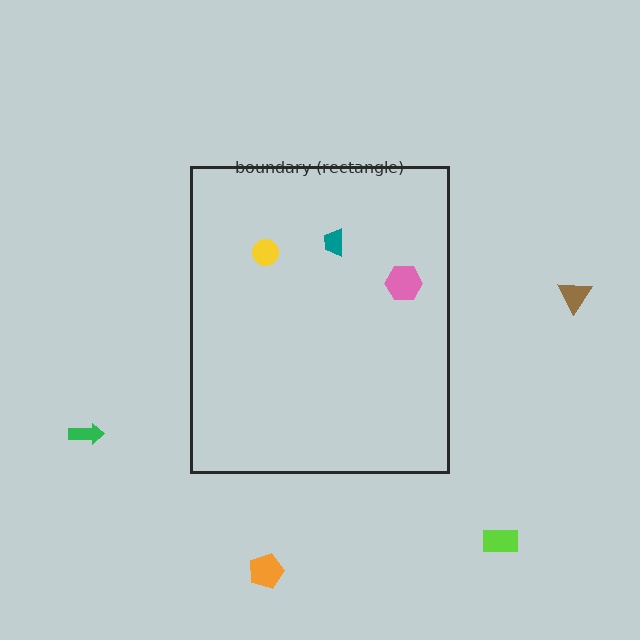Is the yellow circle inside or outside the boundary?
Inside.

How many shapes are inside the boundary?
3 inside, 4 outside.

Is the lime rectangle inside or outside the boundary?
Outside.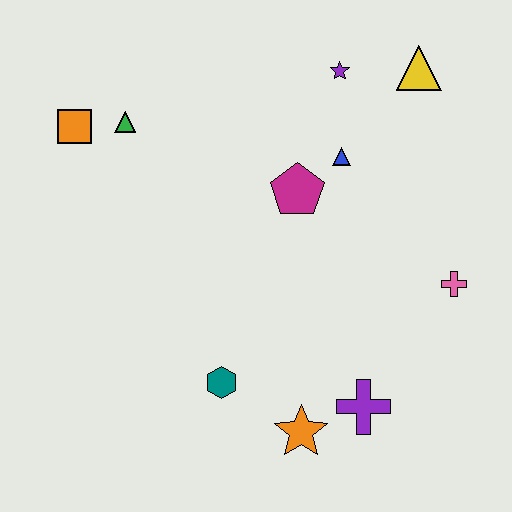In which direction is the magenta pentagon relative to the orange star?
The magenta pentagon is above the orange star.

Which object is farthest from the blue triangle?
The orange star is farthest from the blue triangle.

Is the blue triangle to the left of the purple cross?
Yes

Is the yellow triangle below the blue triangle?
No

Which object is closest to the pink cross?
The purple cross is closest to the pink cross.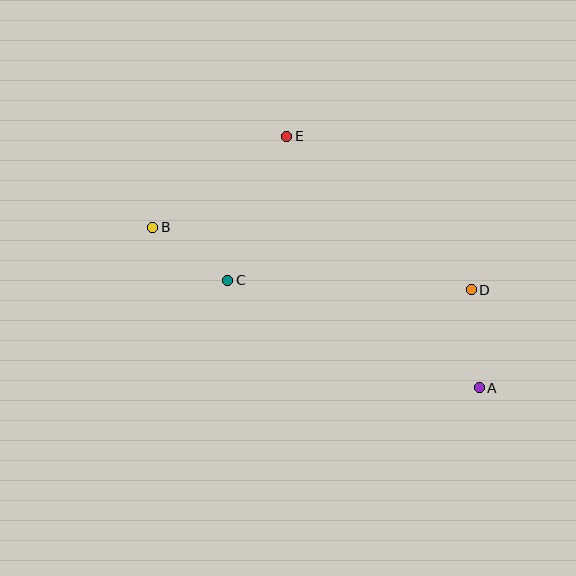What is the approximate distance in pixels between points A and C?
The distance between A and C is approximately 274 pixels.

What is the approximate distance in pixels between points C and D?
The distance between C and D is approximately 244 pixels.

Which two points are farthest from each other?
Points A and B are farthest from each other.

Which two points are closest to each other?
Points B and C are closest to each other.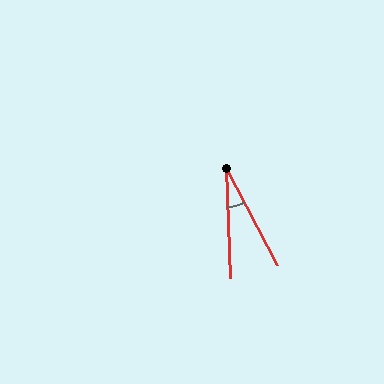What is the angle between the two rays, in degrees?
Approximately 26 degrees.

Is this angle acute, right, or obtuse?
It is acute.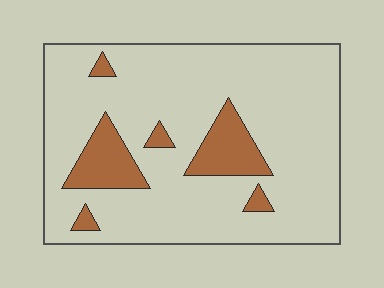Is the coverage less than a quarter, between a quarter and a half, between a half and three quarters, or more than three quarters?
Less than a quarter.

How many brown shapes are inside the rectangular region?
6.